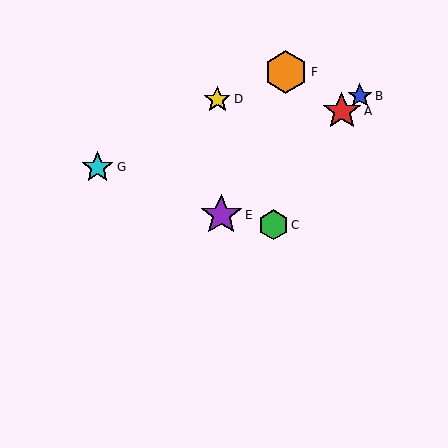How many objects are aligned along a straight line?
3 objects (A, B, E) are aligned along a straight line.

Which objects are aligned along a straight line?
Objects A, B, E are aligned along a straight line.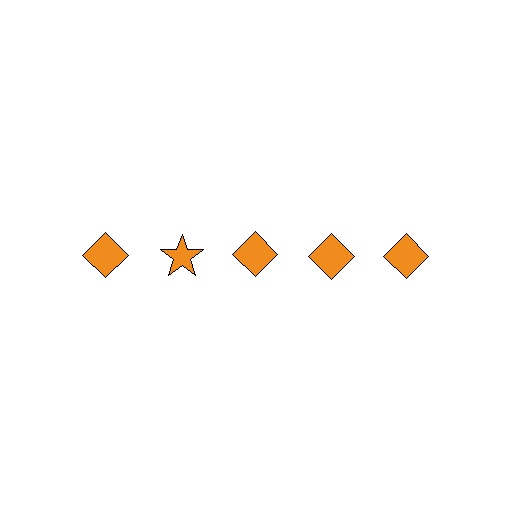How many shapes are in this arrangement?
There are 5 shapes arranged in a grid pattern.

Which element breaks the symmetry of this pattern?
The orange star in the top row, second from left column breaks the symmetry. All other shapes are orange diamonds.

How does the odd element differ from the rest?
It has a different shape: star instead of diamond.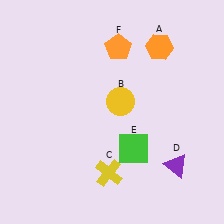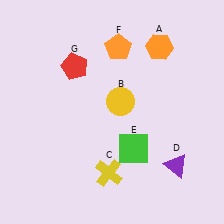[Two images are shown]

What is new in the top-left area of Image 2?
A red pentagon (G) was added in the top-left area of Image 2.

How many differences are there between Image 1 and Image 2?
There is 1 difference between the two images.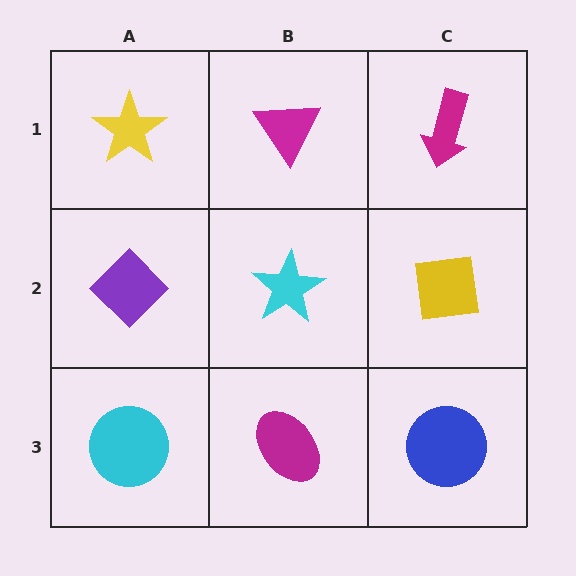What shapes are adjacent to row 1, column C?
A yellow square (row 2, column C), a magenta triangle (row 1, column B).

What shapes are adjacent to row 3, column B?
A cyan star (row 2, column B), a cyan circle (row 3, column A), a blue circle (row 3, column C).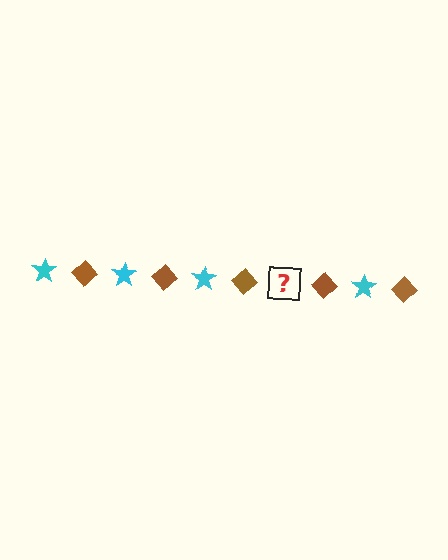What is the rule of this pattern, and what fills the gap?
The rule is that the pattern alternates between cyan star and brown diamond. The gap should be filled with a cyan star.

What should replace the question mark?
The question mark should be replaced with a cyan star.